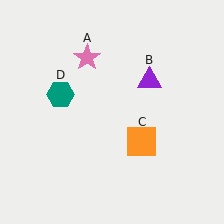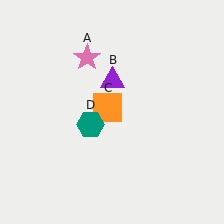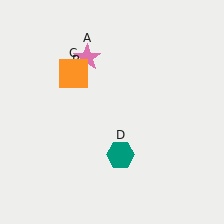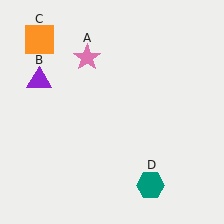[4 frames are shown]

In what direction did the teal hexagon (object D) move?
The teal hexagon (object D) moved down and to the right.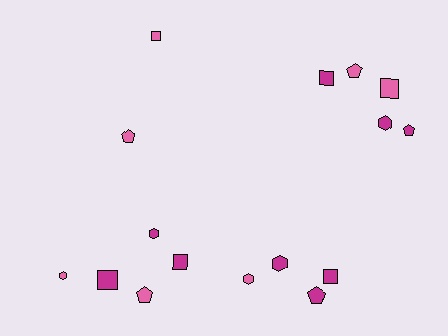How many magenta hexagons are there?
There are 3 magenta hexagons.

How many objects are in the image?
There are 16 objects.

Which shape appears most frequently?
Square, with 6 objects.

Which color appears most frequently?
Magenta, with 9 objects.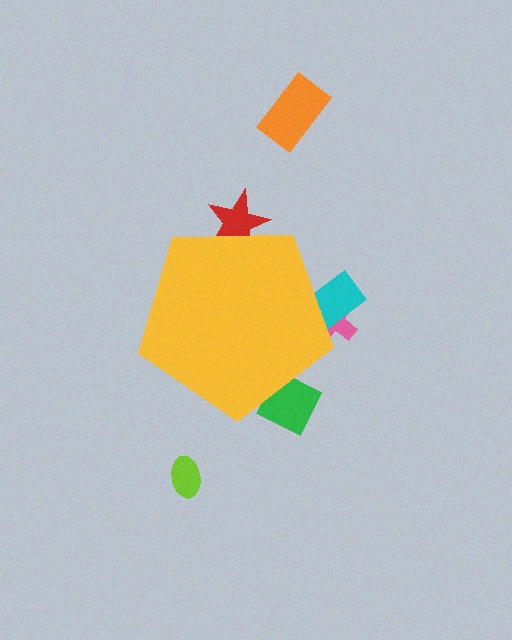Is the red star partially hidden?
Yes, the red star is partially hidden behind the yellow pentagon.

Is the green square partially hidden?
Yes, the green square is partially hidden behind the yellow pentagon.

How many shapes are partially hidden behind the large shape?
4 shapes are partially hidden.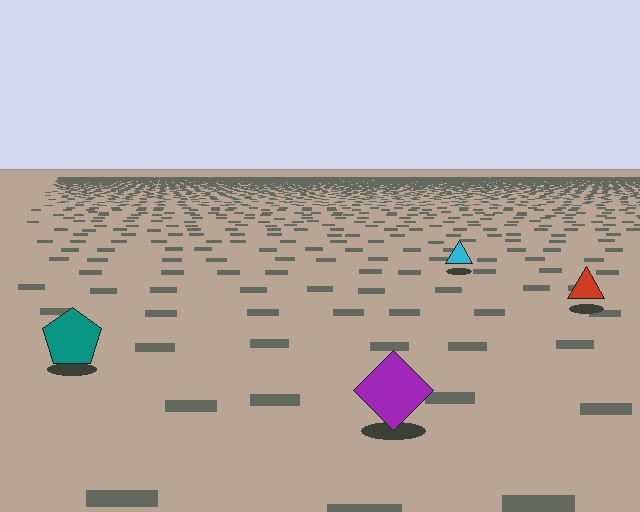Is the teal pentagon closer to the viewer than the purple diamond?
No. The purple diamond is closer — you can tell from the texture gradient: the ground texture is coarser near it.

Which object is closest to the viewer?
The purple diamond is closest. The texture marks near it are larger and more spread out.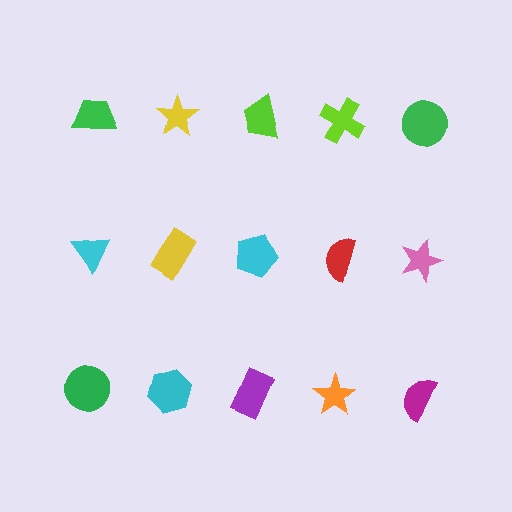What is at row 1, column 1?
A green trapezoid.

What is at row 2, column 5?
A pink star.